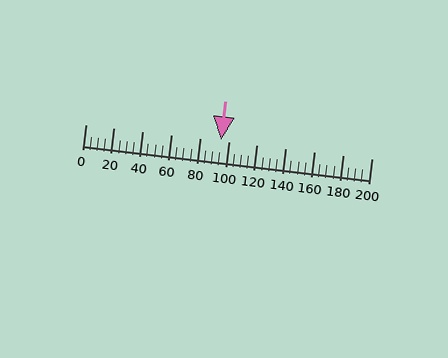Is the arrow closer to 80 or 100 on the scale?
The arrow is closer to 100.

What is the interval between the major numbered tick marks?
The major tick marks are spaced 20 units apart.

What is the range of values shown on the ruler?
The ruler shows values from 0 to 200.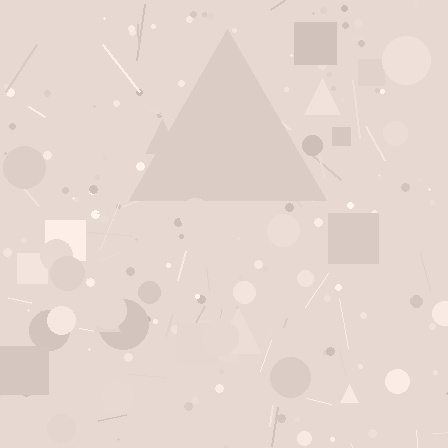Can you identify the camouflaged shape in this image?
The camouflaged shape is a triangle.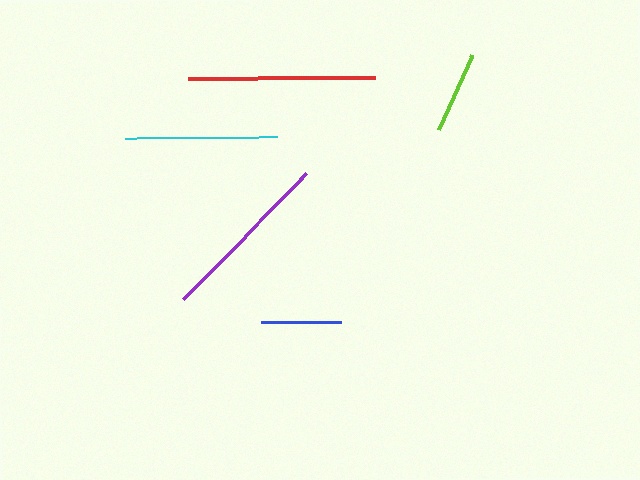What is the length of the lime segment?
The lime segment is approximately 82 pixels long.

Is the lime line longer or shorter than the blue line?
The lime line is longer than the blue line.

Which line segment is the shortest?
The blue line is the shortest at approximately 80 pixels.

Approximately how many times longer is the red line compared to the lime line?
The red line is approximately 2.3 times the length of the lime line.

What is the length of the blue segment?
The blue segment is approximately 80 pixels long.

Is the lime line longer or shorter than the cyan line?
The cyan line is longer than the lime line.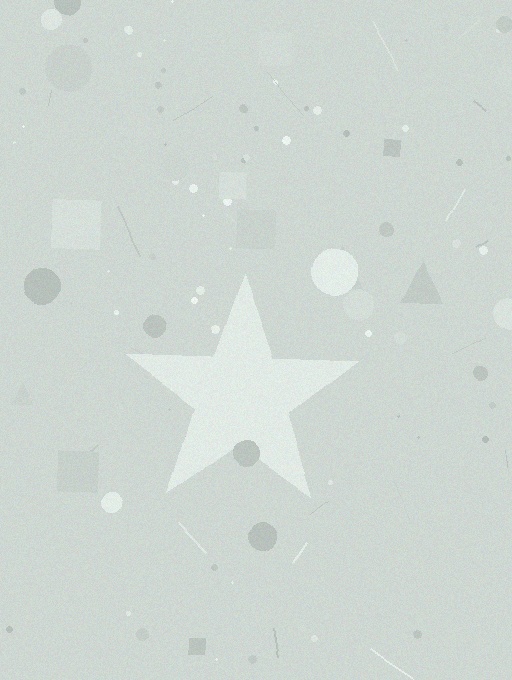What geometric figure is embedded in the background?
A star is embedded in the background.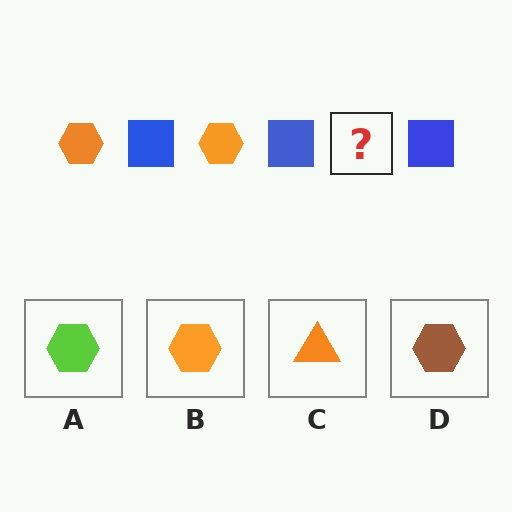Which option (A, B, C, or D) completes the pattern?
B.